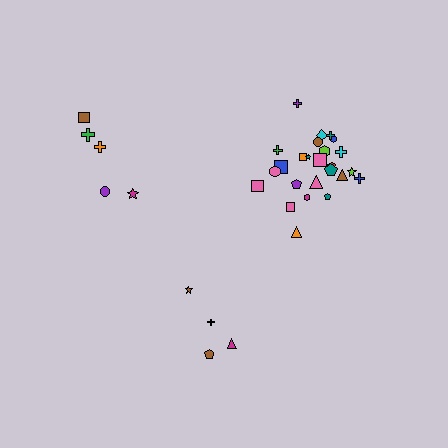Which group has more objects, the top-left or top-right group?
The top-right group.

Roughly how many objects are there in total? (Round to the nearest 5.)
Roughly 35 objects in total.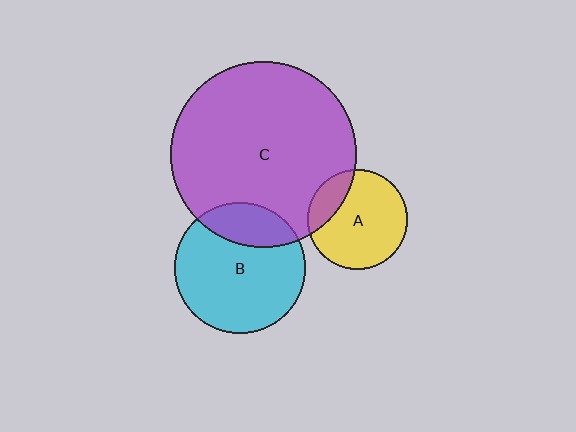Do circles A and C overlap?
Yes.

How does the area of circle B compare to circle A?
Approximately 1.7 times.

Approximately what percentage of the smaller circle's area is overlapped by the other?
Approximately 20%.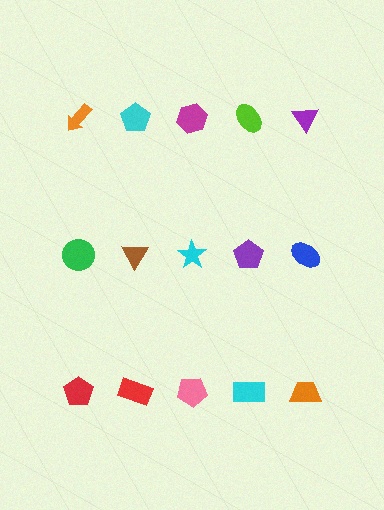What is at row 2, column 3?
A cyan star.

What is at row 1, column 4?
A lime ellipse.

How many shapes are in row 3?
5 shapes.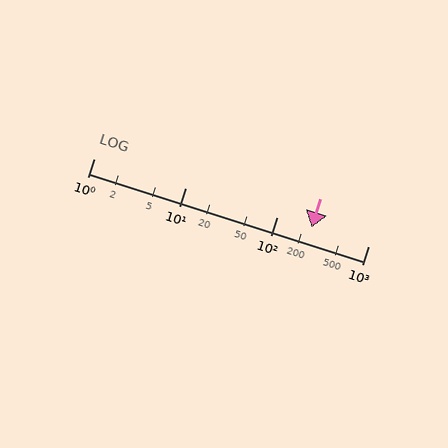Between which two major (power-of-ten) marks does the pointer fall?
The pointer is between 100 and 1000.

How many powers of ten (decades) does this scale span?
The scale spans 3 decades, from 1 to 1000.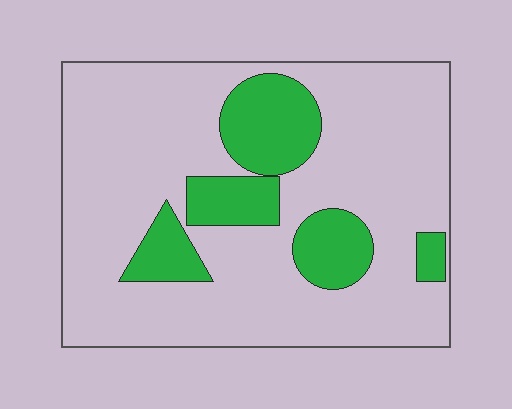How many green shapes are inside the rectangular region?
5.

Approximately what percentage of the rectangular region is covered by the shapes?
Approximately 20%.